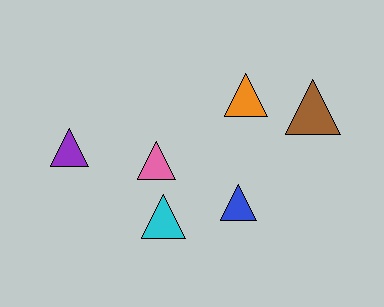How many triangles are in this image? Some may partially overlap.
There are 6 triangles.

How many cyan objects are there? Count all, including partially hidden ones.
There is 1 cyan object.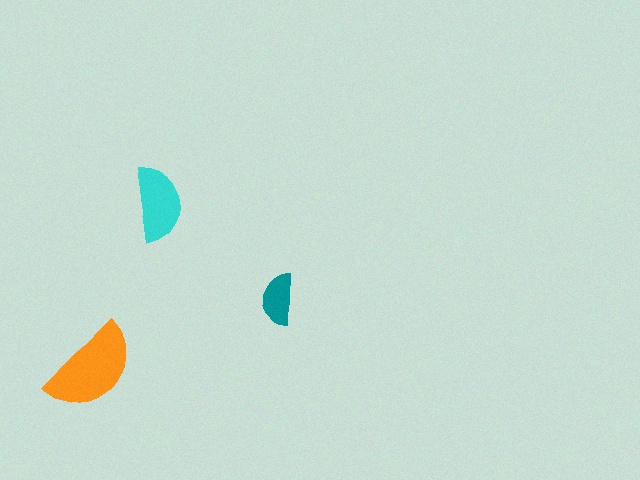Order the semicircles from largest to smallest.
the orange one, the cyan one, the teal one.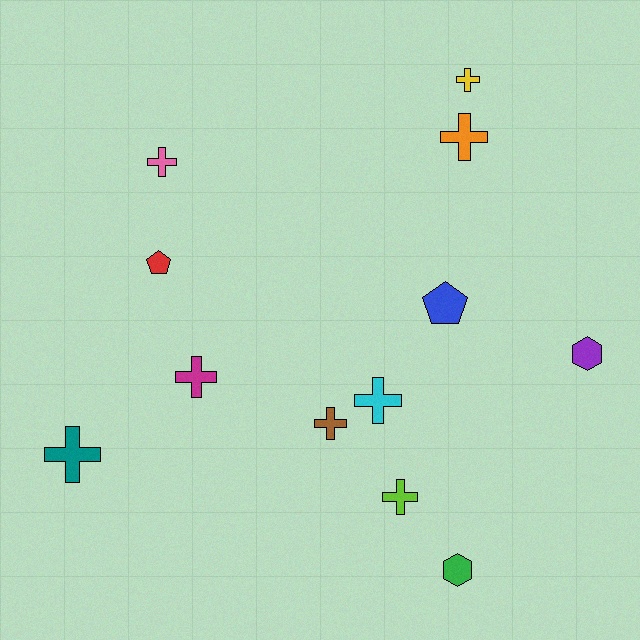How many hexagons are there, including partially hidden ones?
There are 2 hexagons.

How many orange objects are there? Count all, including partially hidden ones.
There is 1 orange object.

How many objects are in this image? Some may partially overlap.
There are 12 objects.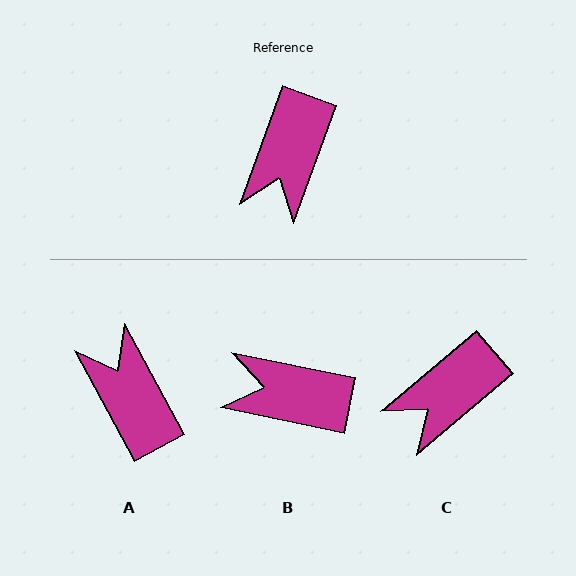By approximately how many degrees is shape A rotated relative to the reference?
Approximately 131 degrees clockwise.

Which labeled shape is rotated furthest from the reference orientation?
A, about 131 degrees away.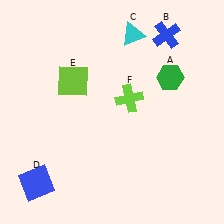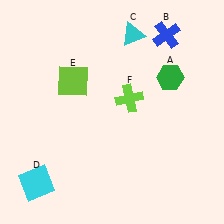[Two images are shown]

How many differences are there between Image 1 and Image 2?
There is 1 difference between the two images.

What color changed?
The square (D) changed from blue in Image 1 to cyan in Image 2.